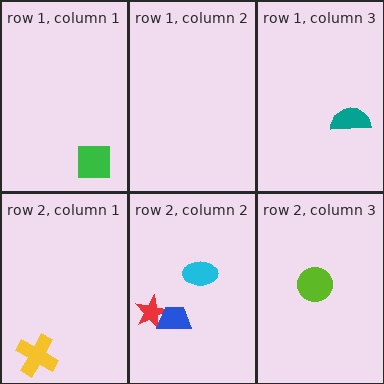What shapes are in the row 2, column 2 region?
The red star, the cyan ellipse, the blue trapezoid.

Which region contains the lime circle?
The row 2, column 3 region.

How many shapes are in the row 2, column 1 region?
1.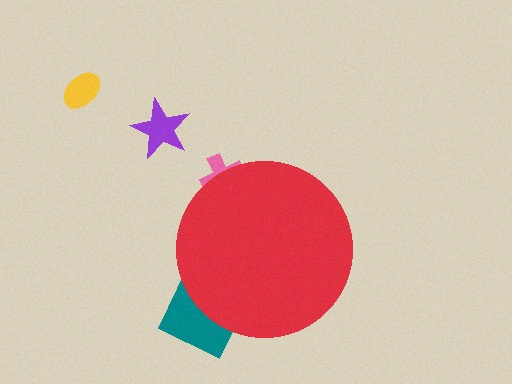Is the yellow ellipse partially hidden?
No, the yellow ellipse is fully visible.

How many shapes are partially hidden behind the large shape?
2 shapes are partially hidden.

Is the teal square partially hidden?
Yes, the teal square is partially hidden behind the red circle.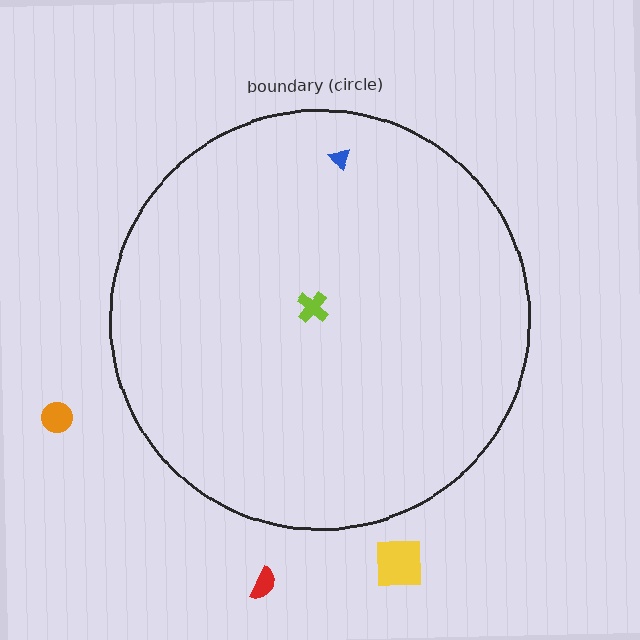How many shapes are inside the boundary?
2 inside, 3 outside.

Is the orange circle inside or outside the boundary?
Outside.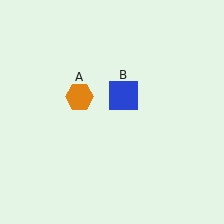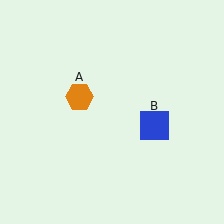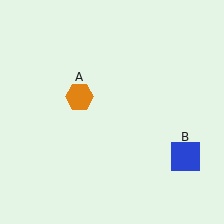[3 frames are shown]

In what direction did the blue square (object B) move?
The blue square (object B) moved down and to the right.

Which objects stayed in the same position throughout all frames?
Orange hexagon (object A) remained stationary.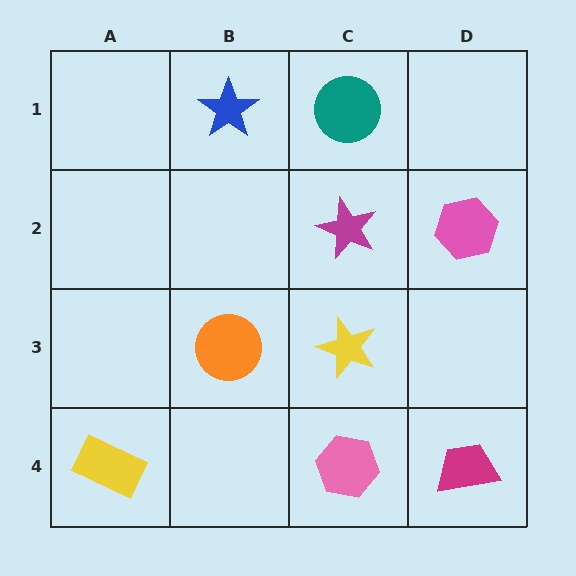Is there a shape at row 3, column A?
No, that cell is empty.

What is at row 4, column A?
A yellow rectangle.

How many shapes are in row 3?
2 shapes.